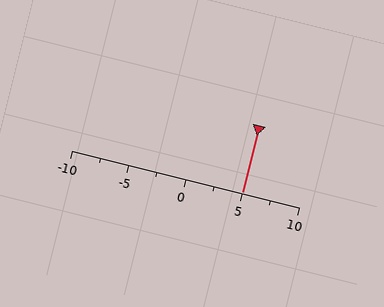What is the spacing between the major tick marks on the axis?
The major ticks are spaced 5 apart.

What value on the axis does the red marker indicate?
The marker indicates approximately 5.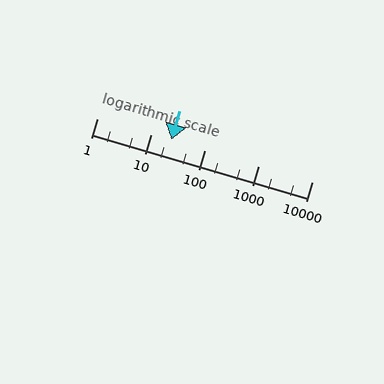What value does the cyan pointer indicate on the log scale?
The pointer indicates approximately 24.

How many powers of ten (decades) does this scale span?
The scale spans 4 decades, from 1 to 10000.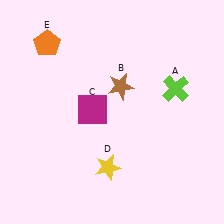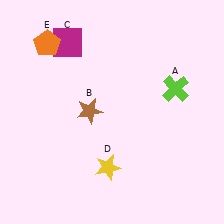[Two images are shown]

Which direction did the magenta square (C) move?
The magenta square (C) moved up.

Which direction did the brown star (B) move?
The brown star (B) moved left.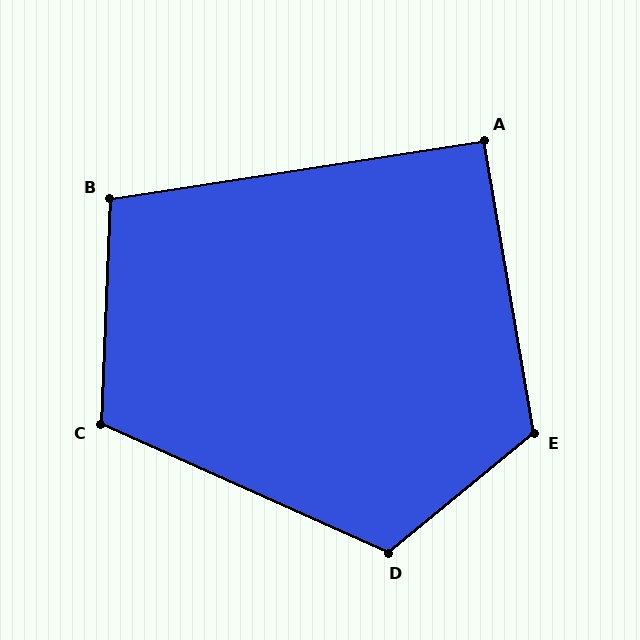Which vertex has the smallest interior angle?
A, at approximately 91 degrees.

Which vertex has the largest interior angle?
E, at approximately 119 degrees.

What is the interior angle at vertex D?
Approximately 117 degrees (obtuse).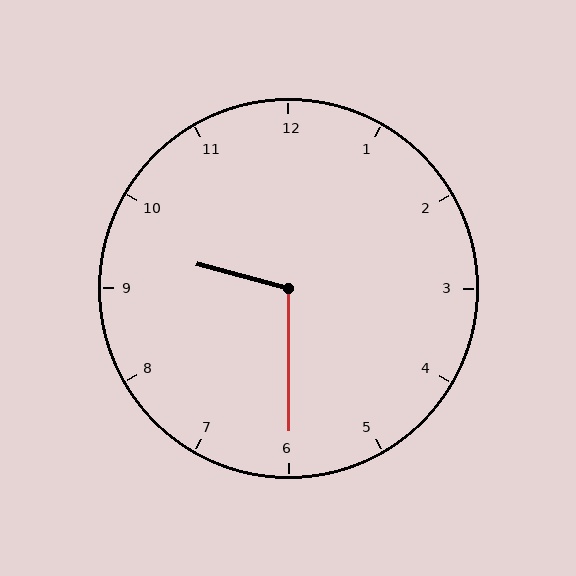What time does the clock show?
9:30.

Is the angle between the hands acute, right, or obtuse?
It is obtuse.